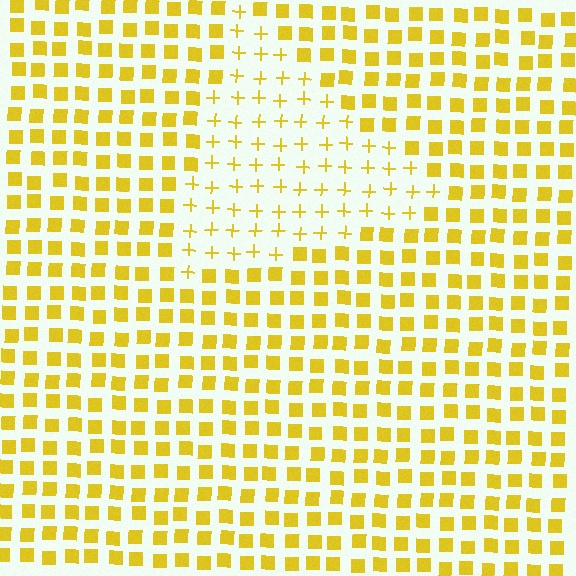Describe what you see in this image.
The image is filled with small yellow elements arranged in a uniform grid. A triangle-shaped region contains plus signs, while the surrounding area contains squares. The boundary is defined purely by the change in element shape.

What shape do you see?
I see a triangle.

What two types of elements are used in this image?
The image uses plus signs inside the triangle region and squares outside it.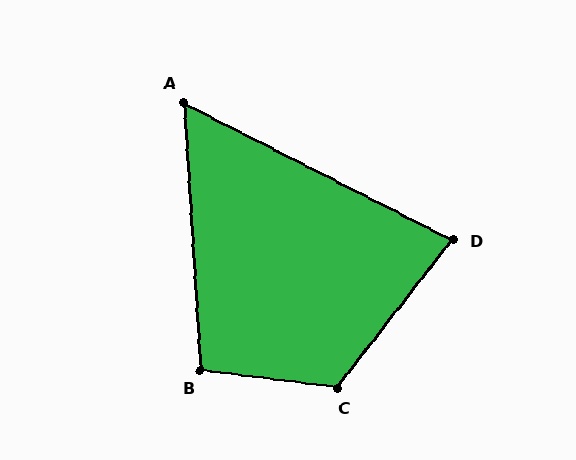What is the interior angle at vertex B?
Approximately 101 degrees (obtuse).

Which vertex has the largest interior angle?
C, at approximately 121 degrees.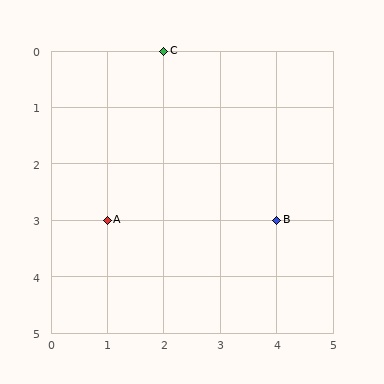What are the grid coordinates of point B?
Point B is at grid coordinates (4, 3).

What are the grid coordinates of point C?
Point C is at grid coordinates (2, 0).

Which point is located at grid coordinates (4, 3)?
Point B is at (4, 3).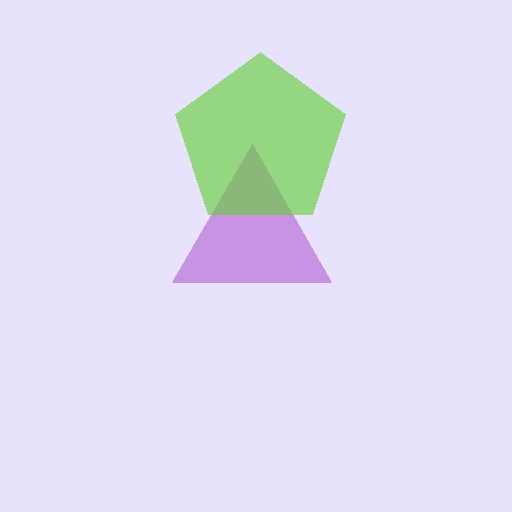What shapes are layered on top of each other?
The layered shapes are: a purple triangle, a lime pentagon.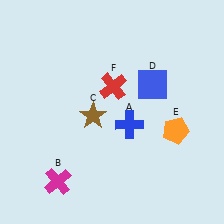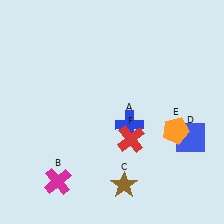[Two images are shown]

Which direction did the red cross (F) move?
The red cross (F) moved down.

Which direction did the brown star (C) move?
The brown star (C) moved down.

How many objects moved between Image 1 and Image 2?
3 objects moved between the two images.